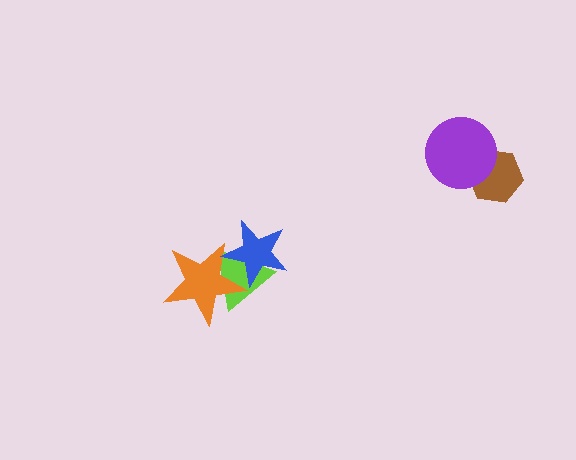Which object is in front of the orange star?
The blue star is in front of the orange star.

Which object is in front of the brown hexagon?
The purple circle is in front of the brown hexagon.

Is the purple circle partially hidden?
No, no other shape covers it.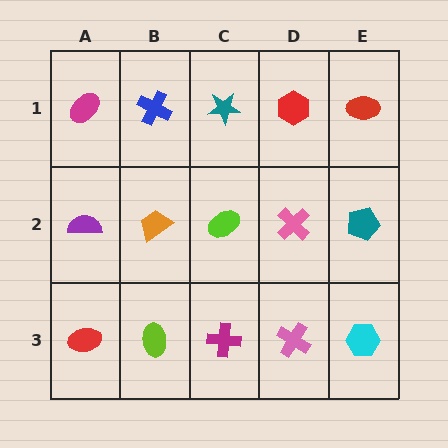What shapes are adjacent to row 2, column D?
A red hexagon (row 1, column D), a pink cross (row 3, column D), a lime ellipse (row 2, column C), a teal pentagon (row 2, column E).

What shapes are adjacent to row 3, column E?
A teal pentagon (row 2, column E), a pink cross (row 3, column D).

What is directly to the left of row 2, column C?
An orange trapezoid.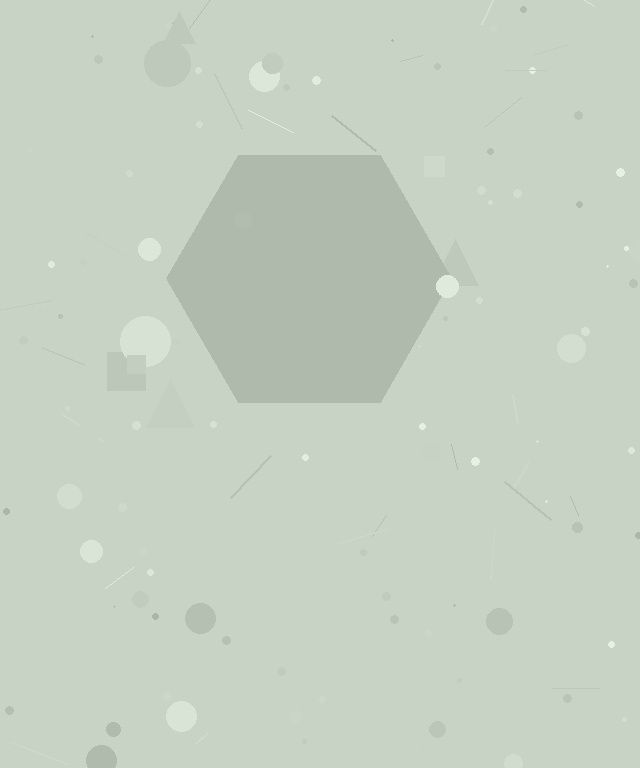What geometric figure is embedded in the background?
A hexagon is embedded in the background.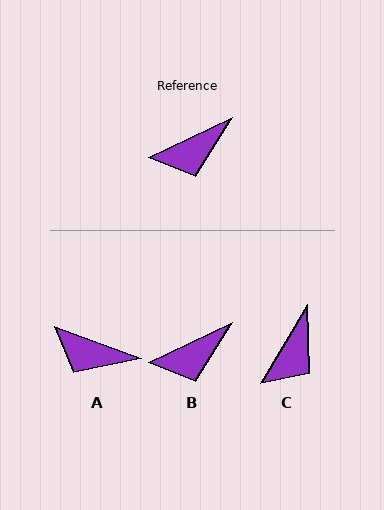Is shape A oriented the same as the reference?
No, it is off by about 46 degrees.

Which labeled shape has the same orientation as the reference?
B.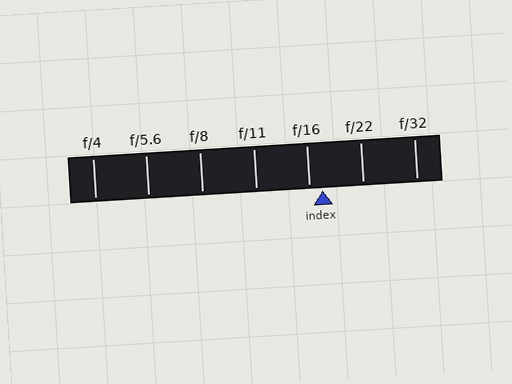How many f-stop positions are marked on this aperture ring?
There are 7 f-stop positions marked.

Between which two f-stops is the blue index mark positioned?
The index mark is between f/16 and f/22.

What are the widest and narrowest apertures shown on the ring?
The widest aperture shown is f/4 and the narrowest is f/32.